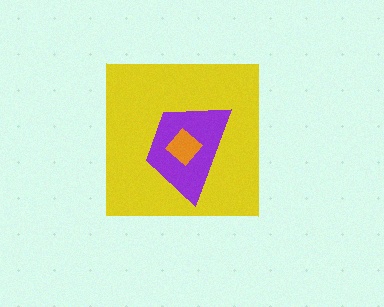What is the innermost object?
The orange diamond.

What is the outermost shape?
The yellow square.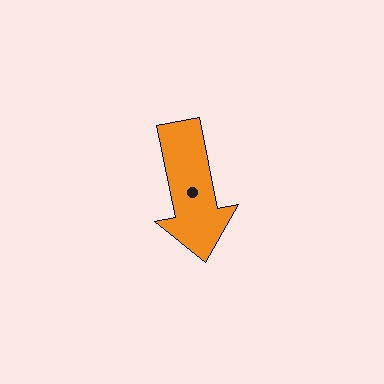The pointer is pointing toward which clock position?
Roughly 6 o'clock.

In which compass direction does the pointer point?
South.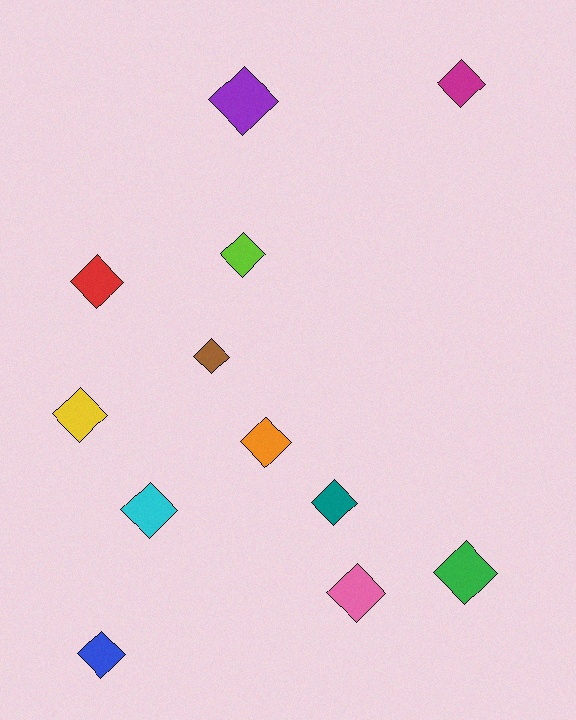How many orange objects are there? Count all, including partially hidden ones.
There is 1 orange object.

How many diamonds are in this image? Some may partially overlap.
There are 12 diamonds.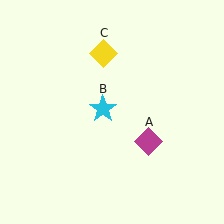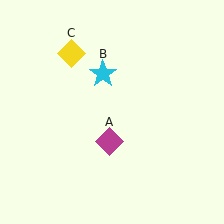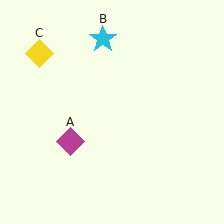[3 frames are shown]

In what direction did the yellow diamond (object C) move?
The yellow diamond (object C) moved left.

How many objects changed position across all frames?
3 objects changed position: magenta diamond (object A), cyan star (object B), yellow diamond (object C).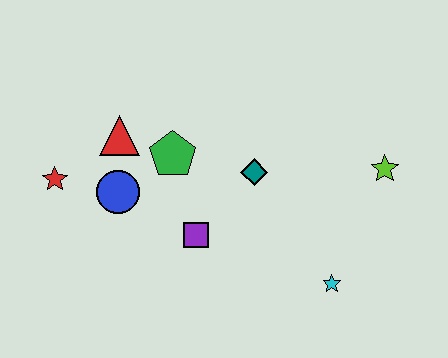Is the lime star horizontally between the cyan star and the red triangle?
No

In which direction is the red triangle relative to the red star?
The red triangle is to the right of the red star.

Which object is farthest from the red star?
The lime star is farthest from the red star.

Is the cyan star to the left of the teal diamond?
No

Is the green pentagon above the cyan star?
Yes